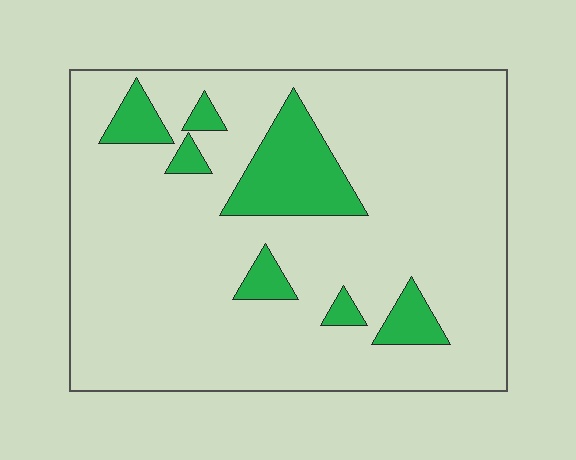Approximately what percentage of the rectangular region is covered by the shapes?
Approximately 15%.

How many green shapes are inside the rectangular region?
7.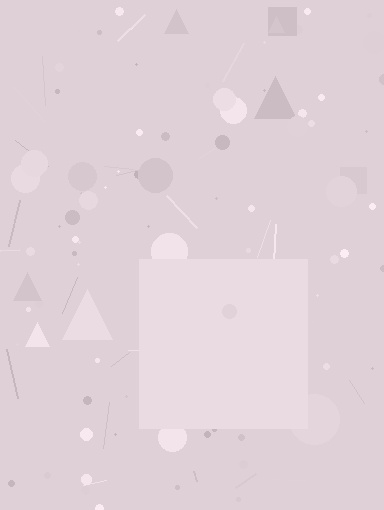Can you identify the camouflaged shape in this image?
The camouflaged shape is a square.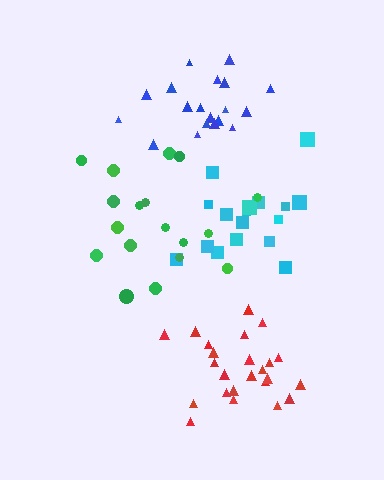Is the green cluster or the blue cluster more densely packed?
Blue.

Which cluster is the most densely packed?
Blue.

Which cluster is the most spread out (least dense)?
Green.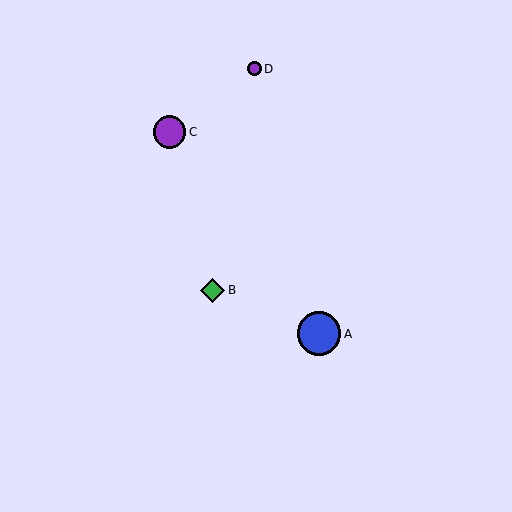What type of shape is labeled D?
Shape D is a purple circle.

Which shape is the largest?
The blue circle (labeled A) is the largest.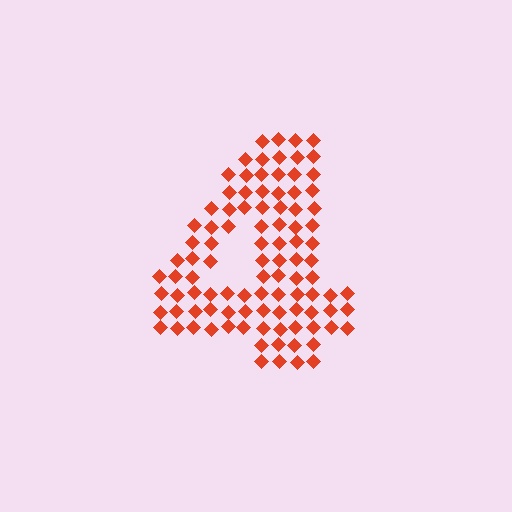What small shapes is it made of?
It is made of small diamonds.